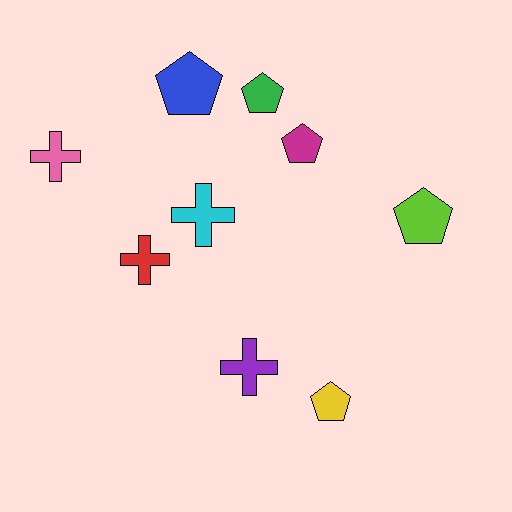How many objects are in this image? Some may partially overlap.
There are 9 objects.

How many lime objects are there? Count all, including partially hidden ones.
There is 1 lime object.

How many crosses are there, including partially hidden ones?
There are 4 crosses.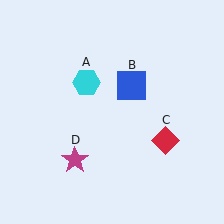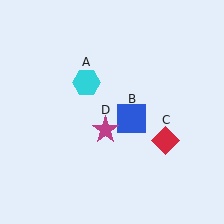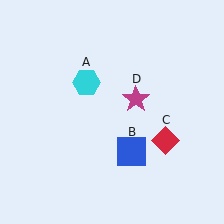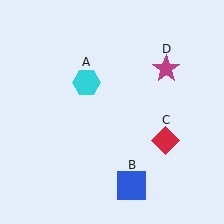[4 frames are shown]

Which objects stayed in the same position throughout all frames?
Cyan hexagon (object A) and red diamond (object C) remained stationary.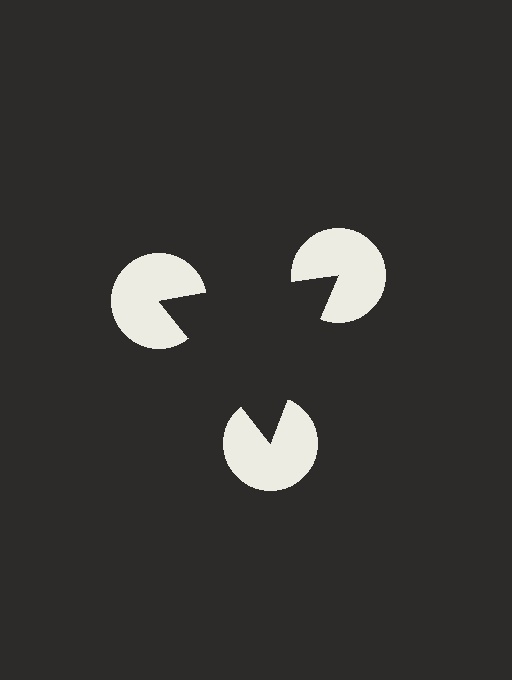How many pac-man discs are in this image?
There are 3 — one at each vertex of the illusory triangle.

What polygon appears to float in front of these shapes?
An illusory triangle — its edges are inferred from the aligned wedge cuts in the pac-man discs, not physically drawn.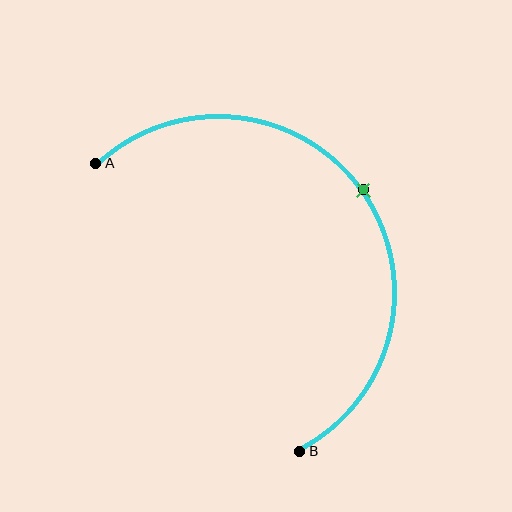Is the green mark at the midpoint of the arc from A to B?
Yes. The green mark lies on the arc at equal arc-length from both A and B — it is the arc midpoint.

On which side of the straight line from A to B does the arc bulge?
The arc bulges above and to the right of the straight line connecting A and B.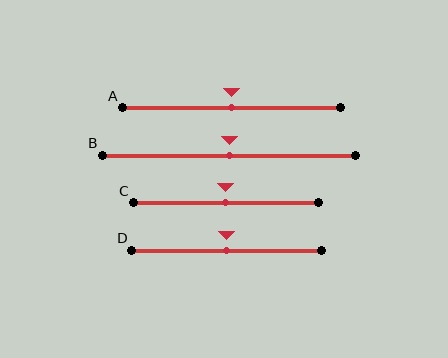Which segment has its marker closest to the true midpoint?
Segment A has its marker closest to the true midpoint.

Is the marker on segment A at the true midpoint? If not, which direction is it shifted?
Yes, the marker on segment A is at the true midpoint.